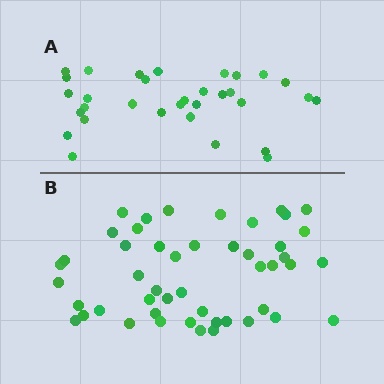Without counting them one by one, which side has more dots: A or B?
Region B (the bottom region) has more dots.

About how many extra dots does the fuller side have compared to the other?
Region B has approximately 15 more dots than region A.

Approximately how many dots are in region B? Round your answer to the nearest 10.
About 50 dots. (The exact count is 48, which rounds to 50.)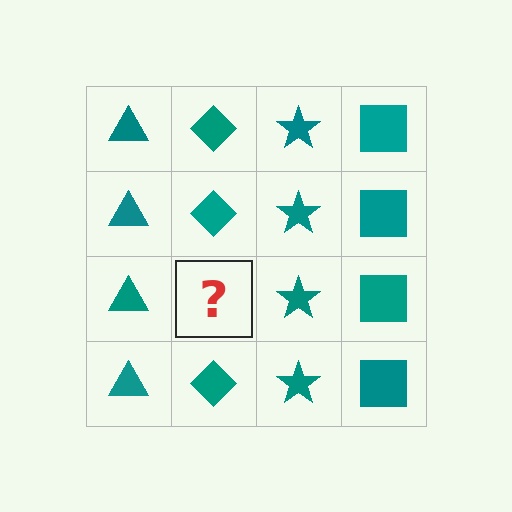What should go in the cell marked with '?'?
The missing cell should contain a teal diamond.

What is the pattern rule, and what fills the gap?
The rule is that each column has a consistent shape. The gap should be filled with a teal diamond.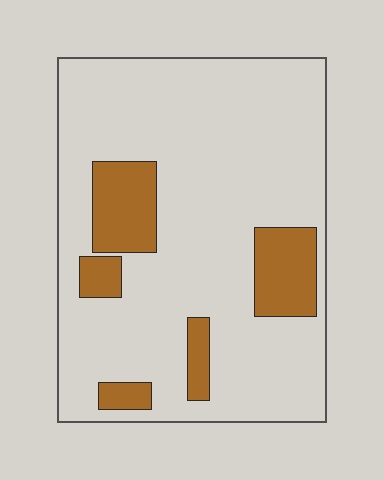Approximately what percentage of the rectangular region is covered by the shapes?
Approximately 15%.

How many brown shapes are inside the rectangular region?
5.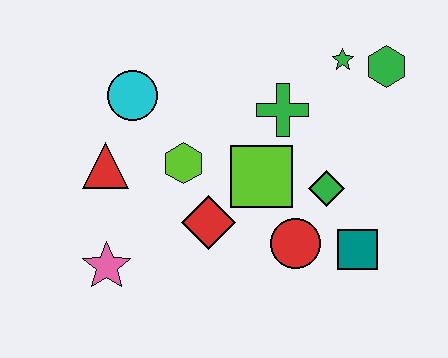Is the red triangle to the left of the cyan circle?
Yes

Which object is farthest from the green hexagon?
The pink star is farthest from the green hexagon.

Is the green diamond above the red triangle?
No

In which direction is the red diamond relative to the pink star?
The red diamond is to the right of the pink star.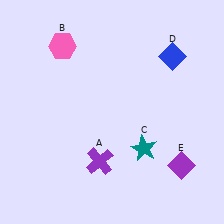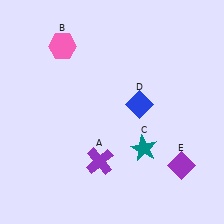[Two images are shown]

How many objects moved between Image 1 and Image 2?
1 object moved between the two images.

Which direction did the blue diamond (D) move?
The blue diamond (D) moved down.